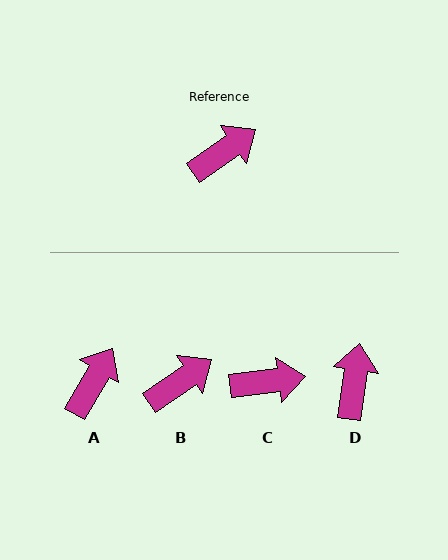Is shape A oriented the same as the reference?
No, it is off by about 25 degrees.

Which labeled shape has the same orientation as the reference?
B.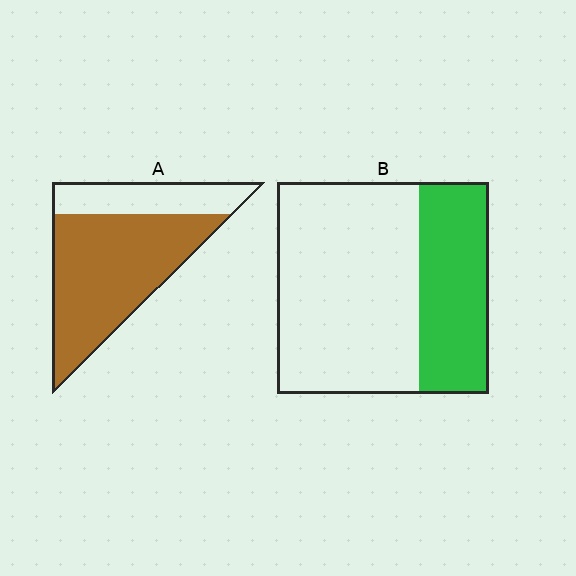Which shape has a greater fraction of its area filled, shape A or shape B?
Shape A.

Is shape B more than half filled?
No.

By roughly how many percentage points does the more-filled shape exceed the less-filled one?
By roughly 40 percentage points (A over B).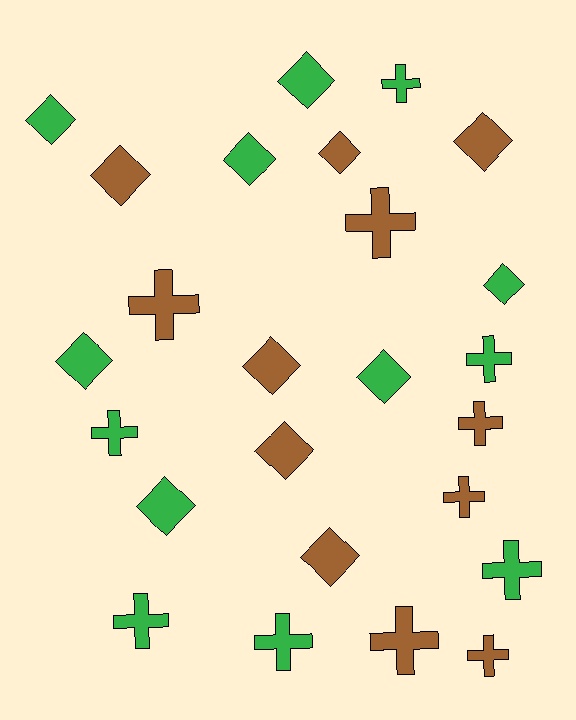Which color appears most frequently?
Green, with 13 objects.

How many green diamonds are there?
There are 7 green diamonds.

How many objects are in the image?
There are 25 objects.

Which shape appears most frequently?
Diamond, with 13 objects.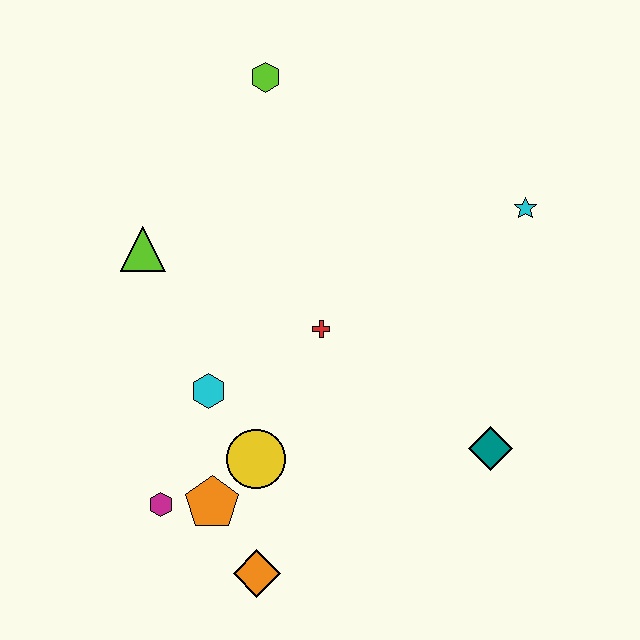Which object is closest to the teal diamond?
The red cross is closest to the teal diamond.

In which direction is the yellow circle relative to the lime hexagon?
The yellow circle is below the lime hexagon.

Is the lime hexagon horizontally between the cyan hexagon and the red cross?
Yes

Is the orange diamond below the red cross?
Yes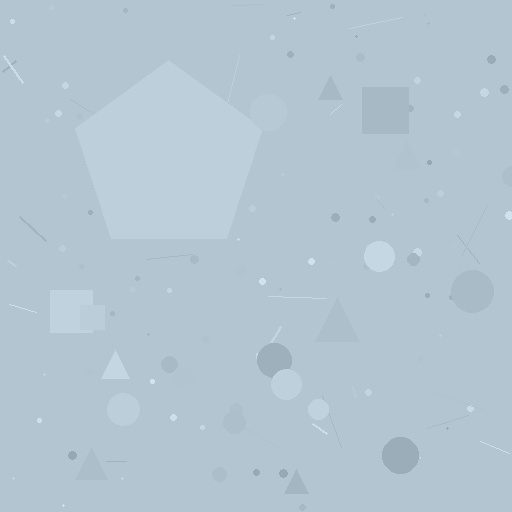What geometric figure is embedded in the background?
A pentagon is embedded in the background.